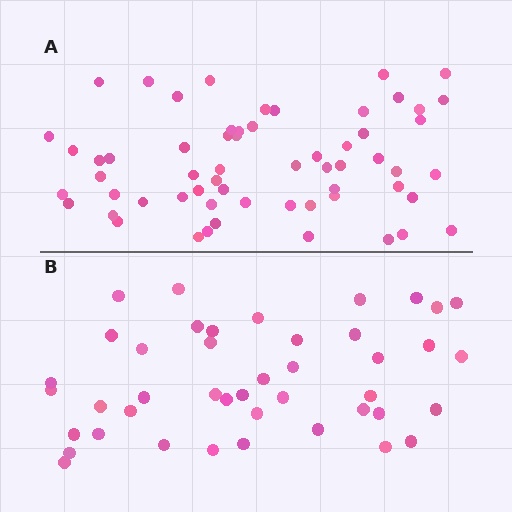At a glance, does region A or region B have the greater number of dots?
Region A (the top region) has more dots.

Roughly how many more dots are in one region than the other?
Region A has approximately 15 more dots than region B.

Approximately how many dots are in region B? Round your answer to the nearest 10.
About 40 dots. (The exact count is 43, which rounds to 40.)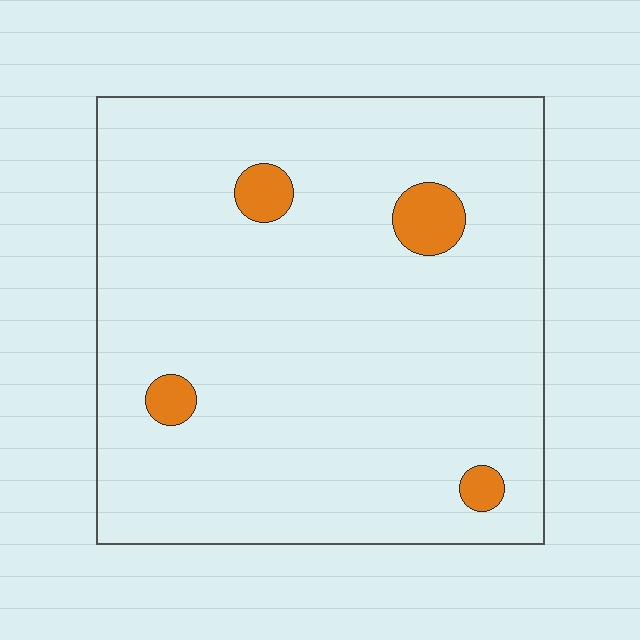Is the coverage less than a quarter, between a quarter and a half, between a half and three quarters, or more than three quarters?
Less than a quarter.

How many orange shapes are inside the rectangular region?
4.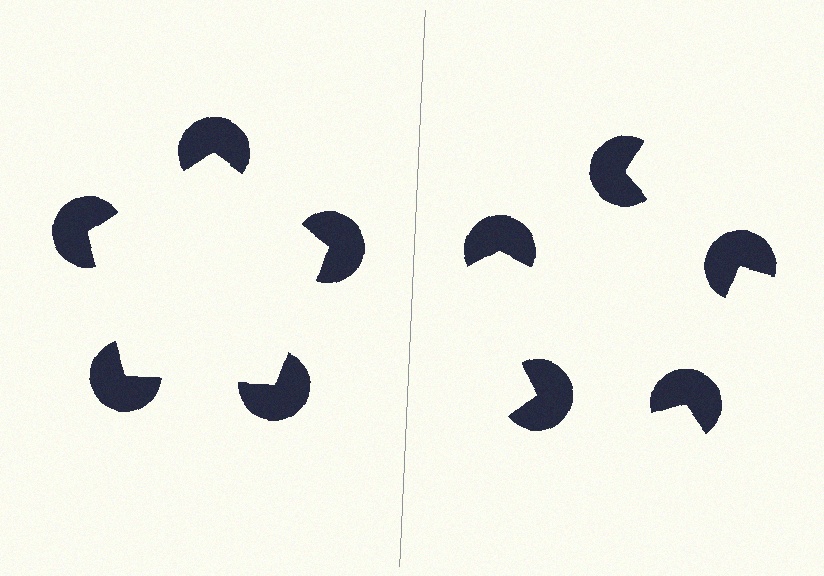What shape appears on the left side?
An illusory pentagon.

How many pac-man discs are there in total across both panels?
10 — 5 on each side.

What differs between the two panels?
The pac-man discs are positioned identically on both sides; only the wedge orientations differ. On the left they align to a pentagon; on the right they are misaligned.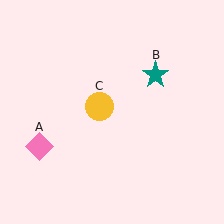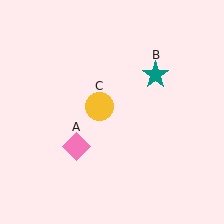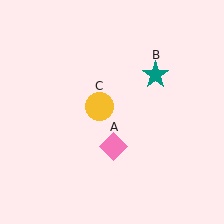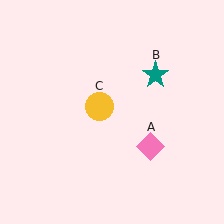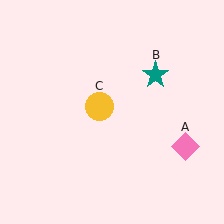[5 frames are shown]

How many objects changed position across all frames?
1 object changed position: pink diamond (object A).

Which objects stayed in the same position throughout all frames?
Teal star (object B) and yellow circle (object C) remained stationary.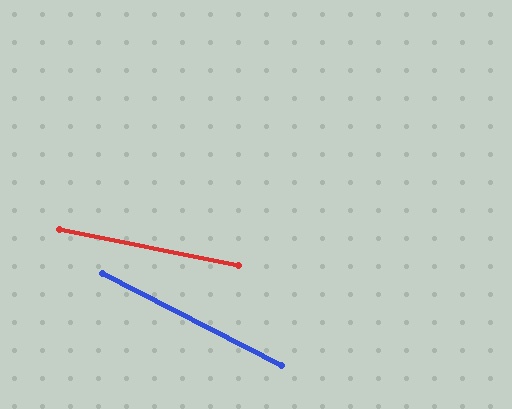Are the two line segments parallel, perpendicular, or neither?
Neither parallel nor perpendicular — they differ by about 16°.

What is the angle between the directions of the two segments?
Approximately 16 degrees.